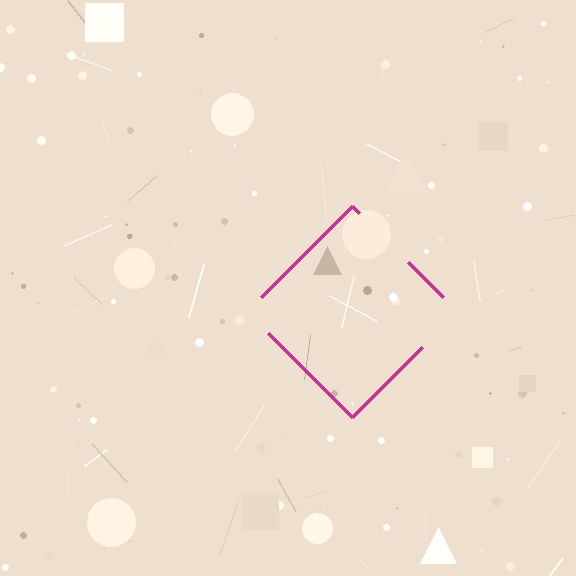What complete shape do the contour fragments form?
The contour fragments form a diamond.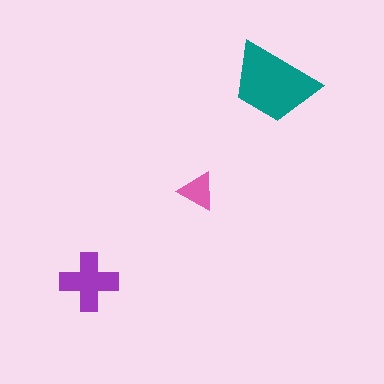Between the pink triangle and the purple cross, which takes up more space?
The purple cross.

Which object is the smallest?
The pink triangle.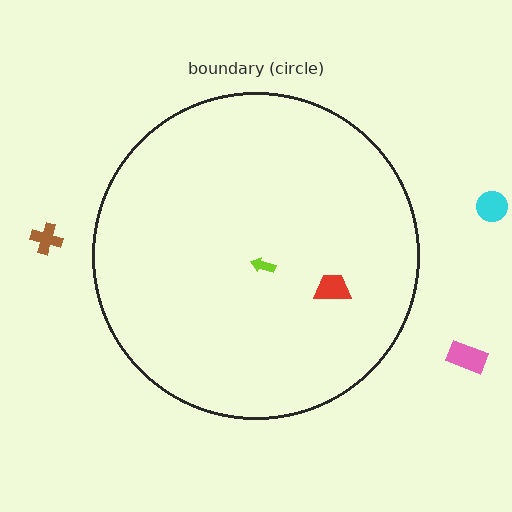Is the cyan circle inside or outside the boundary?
Outside.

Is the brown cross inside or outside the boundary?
Outside.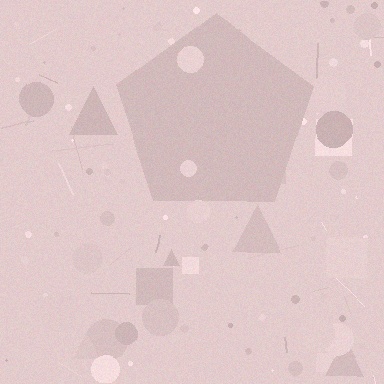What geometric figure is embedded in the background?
A pentagon is embedded in the background.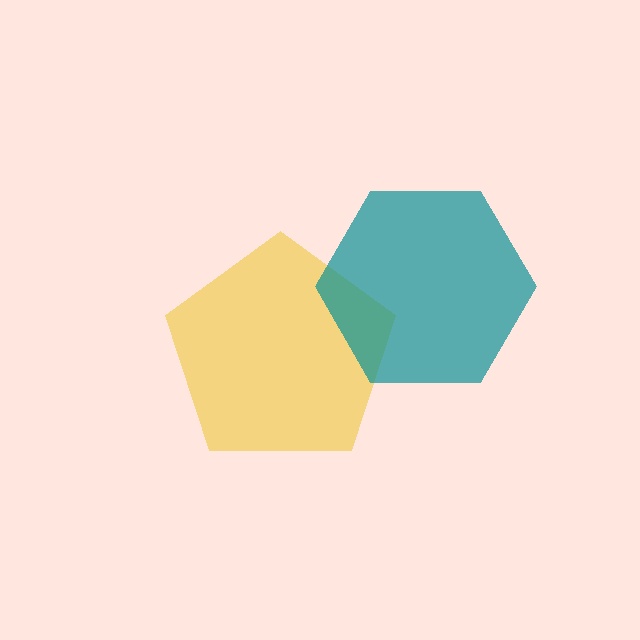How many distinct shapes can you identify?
There are 2 distinct shapes: a yellow pentagon, a teal hexagon.